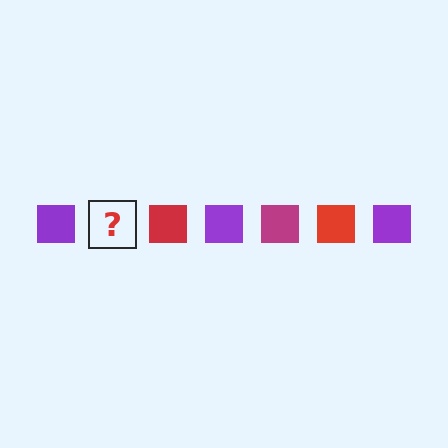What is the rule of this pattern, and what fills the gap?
The rule is that the pattern cycles through purple, magenta, red squares. The gap should be filled with a magenta square.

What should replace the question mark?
The question mark should be replaced with a magenta square.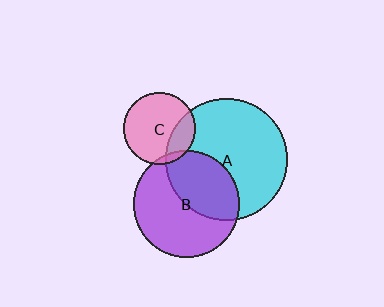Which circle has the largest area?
Circle A (cyan).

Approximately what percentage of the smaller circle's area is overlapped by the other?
Approximately 5%.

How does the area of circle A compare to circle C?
Approximately 2.9 times.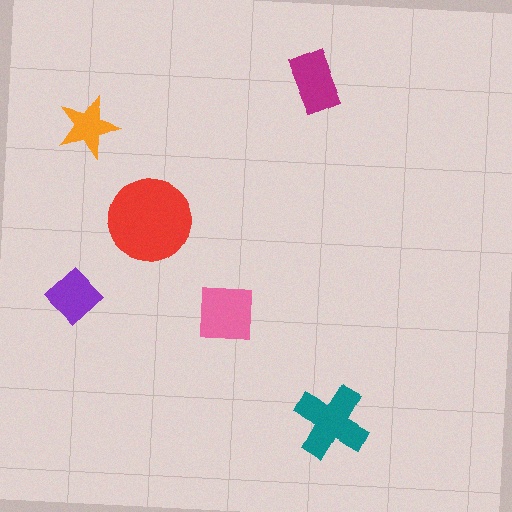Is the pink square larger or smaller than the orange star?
Larger.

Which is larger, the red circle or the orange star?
The red circle.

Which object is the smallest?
The orange star.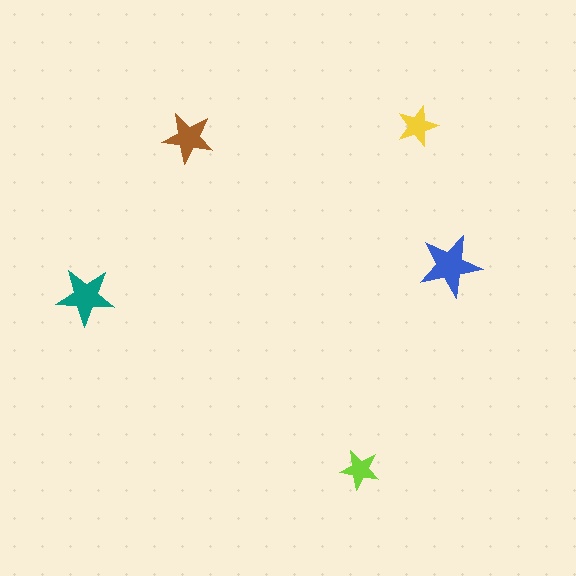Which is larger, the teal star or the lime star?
The teal one.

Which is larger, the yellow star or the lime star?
The yellow one.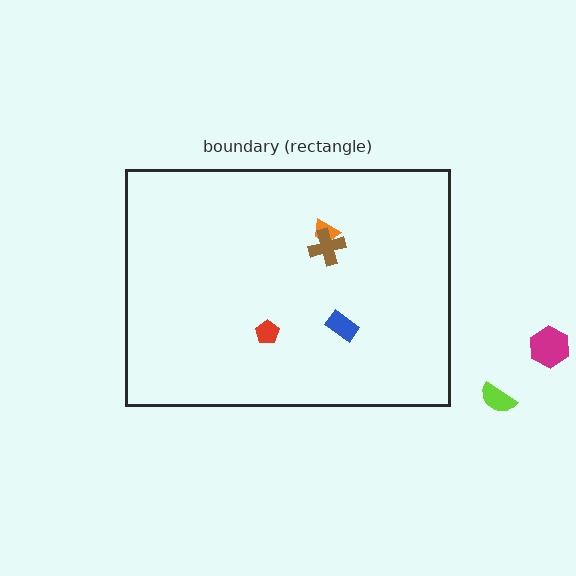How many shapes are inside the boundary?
4 inside, 2 outside.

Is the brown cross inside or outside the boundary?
Inside.